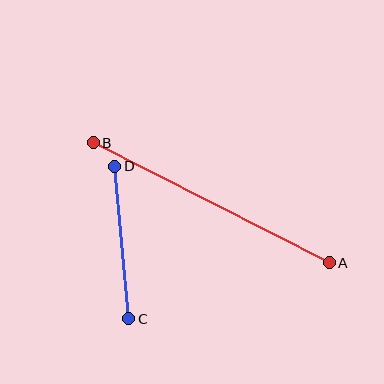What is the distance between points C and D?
The distance is approximately 153 pixels.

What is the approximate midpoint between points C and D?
The midpoint is at approximately (122, 242) pixels.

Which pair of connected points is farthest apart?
Points A and B are farthest apart.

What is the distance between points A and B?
The distance is approximately 265 pixels.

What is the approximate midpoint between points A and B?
The midpoint is at approximately (211, 203) pixels.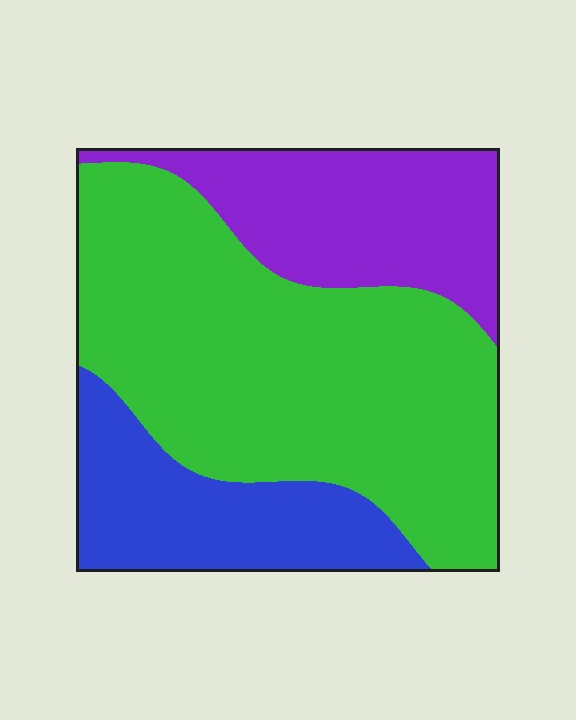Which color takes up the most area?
Green, at roughly 55%.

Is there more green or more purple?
Green.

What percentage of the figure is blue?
Blue takes up between a sixth and a third of the figure.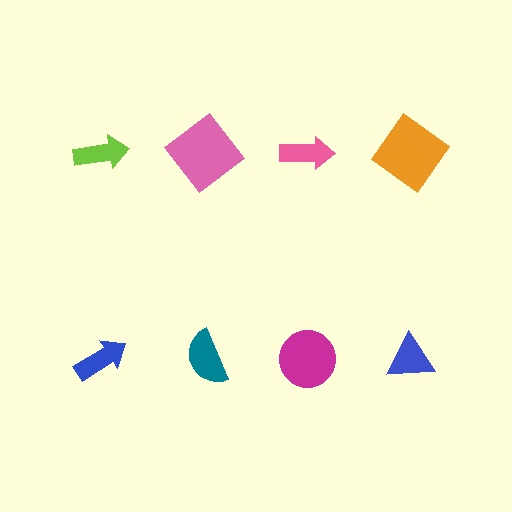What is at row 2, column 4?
A blue triangle.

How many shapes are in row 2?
4 shapes.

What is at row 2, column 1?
A blue arrow.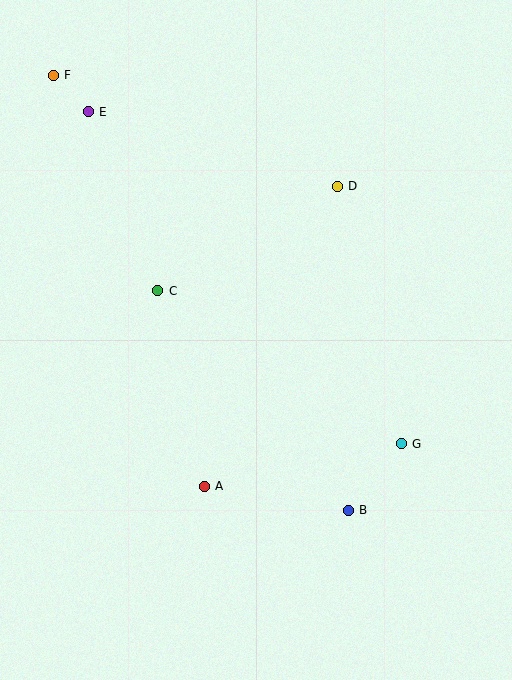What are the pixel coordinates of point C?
Point C is at (158, 291).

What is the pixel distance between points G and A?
The distance between G and A is 202 pixels.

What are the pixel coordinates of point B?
Point B is at (348, 510).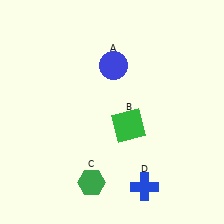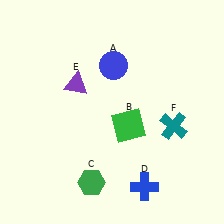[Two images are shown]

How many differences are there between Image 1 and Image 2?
There are 2 differences between the two images.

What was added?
A purple triangle (E), a teal cross (F) were added in Image 2.